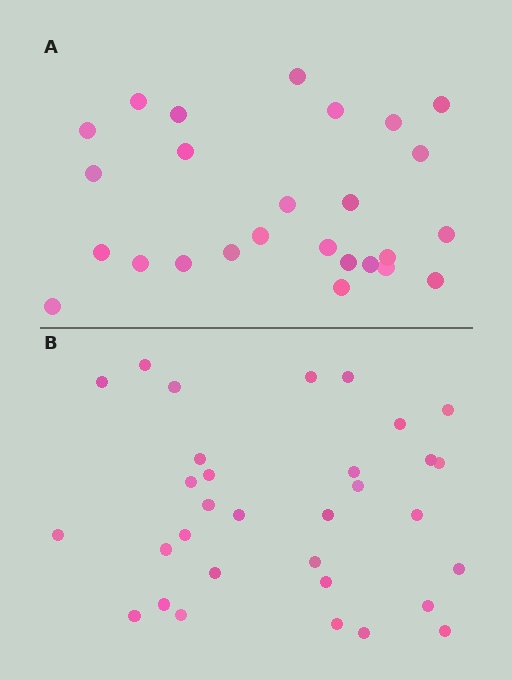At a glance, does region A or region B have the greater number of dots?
Region B (the bottom region) has more dots.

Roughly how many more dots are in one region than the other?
Region B has about 6 more dots than region A.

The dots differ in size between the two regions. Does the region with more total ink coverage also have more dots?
No. Region A has more total ink coverage because its dots are larger, but region B actually contains more individual dots. Total area can be misleading — the number of items is what matters here.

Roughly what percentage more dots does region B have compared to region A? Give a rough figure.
About 25% more.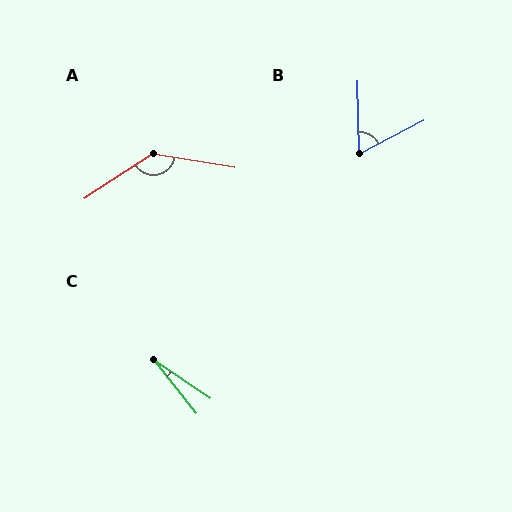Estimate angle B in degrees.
Approximately 63 degrees.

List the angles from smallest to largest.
C (17°), B (63°), A (138°).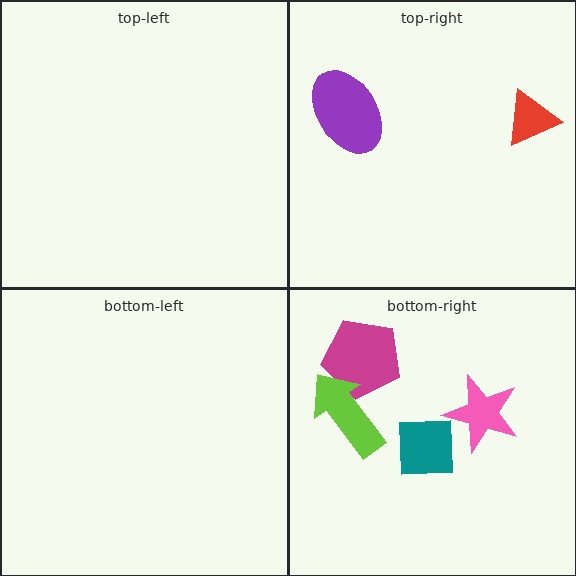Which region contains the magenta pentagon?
The bottom-right region.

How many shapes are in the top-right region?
2.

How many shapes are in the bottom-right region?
4.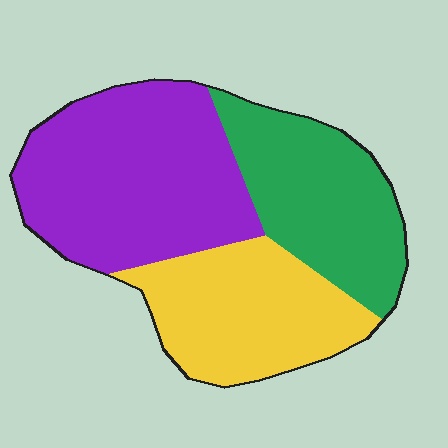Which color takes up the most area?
Purple, at roughly 40%.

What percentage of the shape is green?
Green covers 29% of the shape.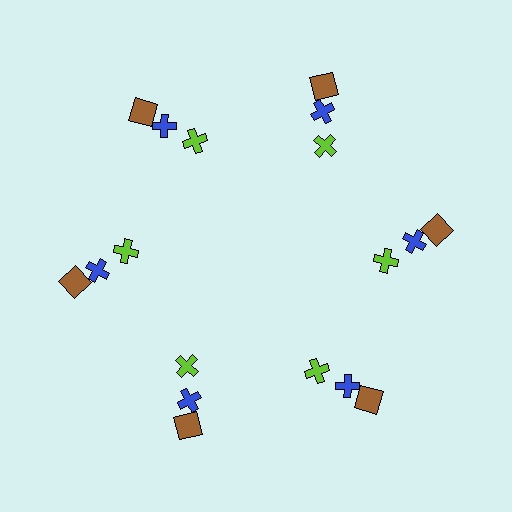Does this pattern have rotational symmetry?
Yes, this pattern has 6-fold rotational symmetry. It looks the same after rotating 60 degrees around the center.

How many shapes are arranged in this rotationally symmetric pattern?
There are 18 shapes, arranged in 6 groups of 3.